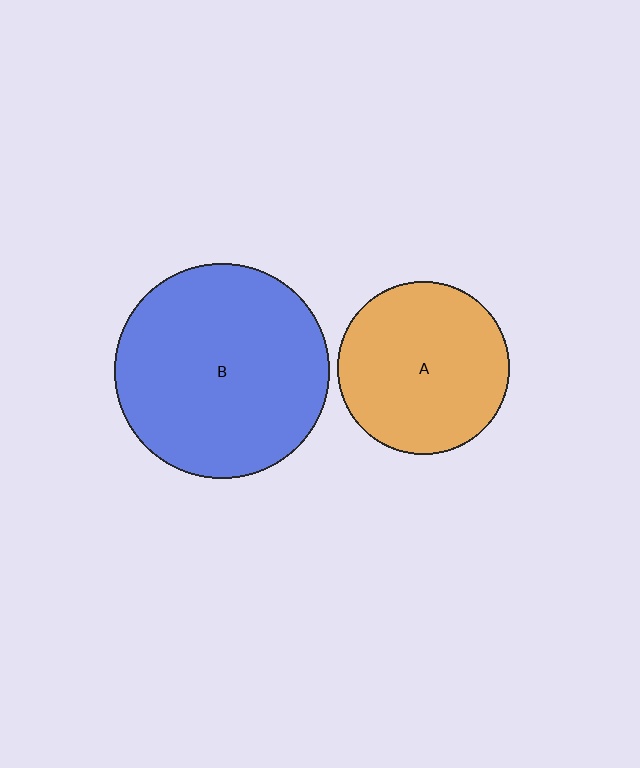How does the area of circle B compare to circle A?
Approximately 1.6 times.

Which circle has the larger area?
Circle B (blue).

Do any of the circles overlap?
No, none of the circles overlap.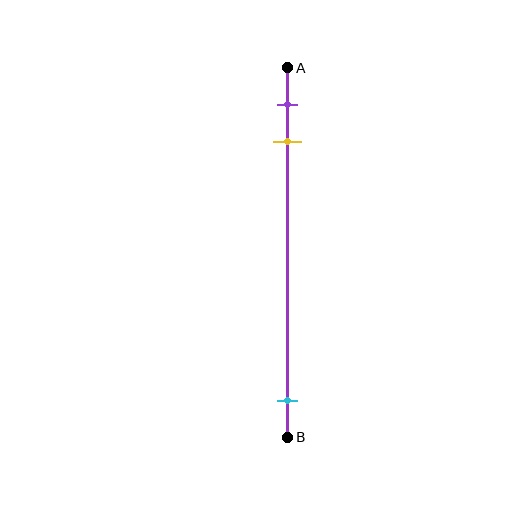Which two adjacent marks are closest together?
The purple and yellow marks are the closest adjacent pair.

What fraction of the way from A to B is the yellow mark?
The yellow mark is approximately 20% (0.2) of the way from A to B.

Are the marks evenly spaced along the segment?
No, the marks are not evenly spaced.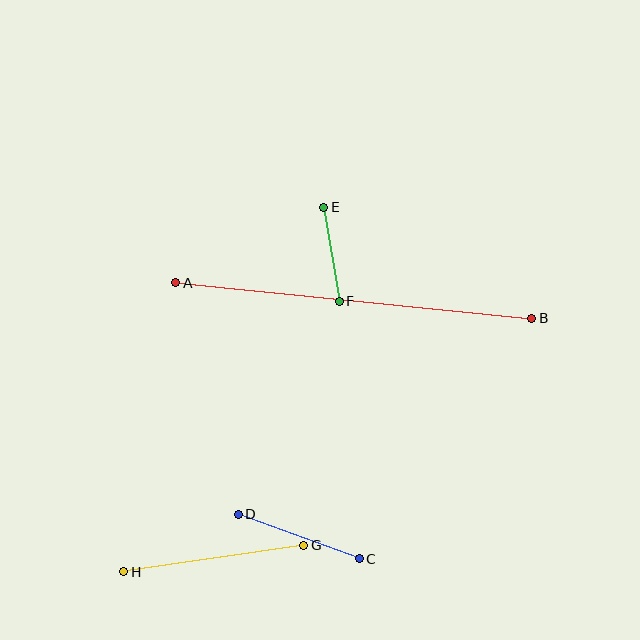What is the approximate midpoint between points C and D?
The midpoint is at approximately (299, 537) pixels.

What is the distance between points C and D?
The distance is approximately 129 pixels.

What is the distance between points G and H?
The distance is approximately 182 pixels.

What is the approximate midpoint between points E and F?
The midpoint is at approximately (332, 254) pixels.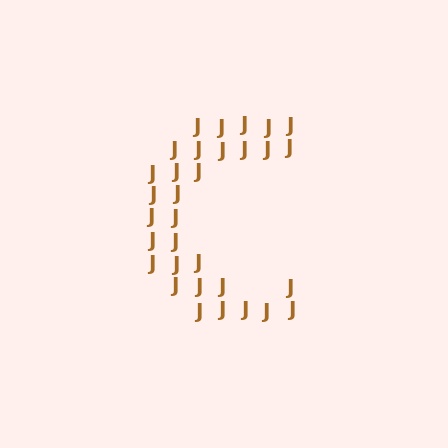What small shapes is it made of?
It is made of small letter J's.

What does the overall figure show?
The overall figure shows the letter C.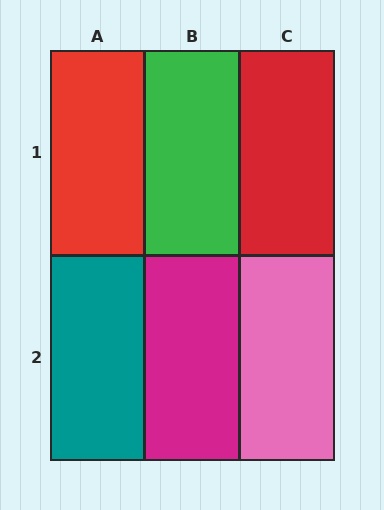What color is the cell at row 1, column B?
Green.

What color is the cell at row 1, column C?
Red.